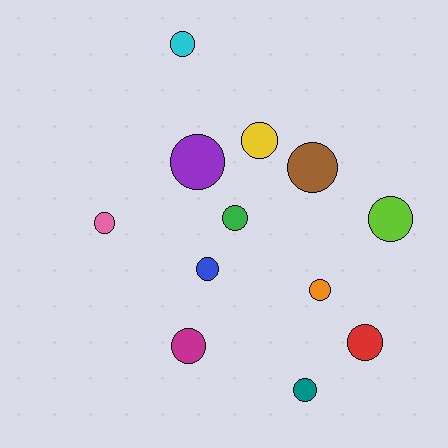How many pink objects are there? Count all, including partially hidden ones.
There is 1 pink object.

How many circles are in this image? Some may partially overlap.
There are 12 circles.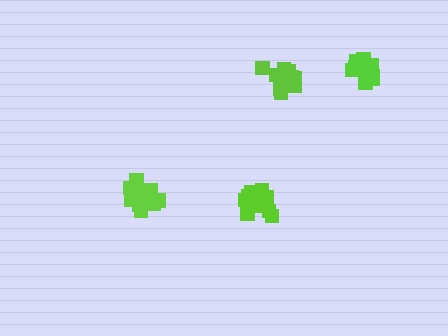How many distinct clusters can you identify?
There are 4 distinct clusters.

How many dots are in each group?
Group 1: 18 dots, Group 2: 13 dots, Group 3: 17 dots, Group 4: 13 dots (61 total).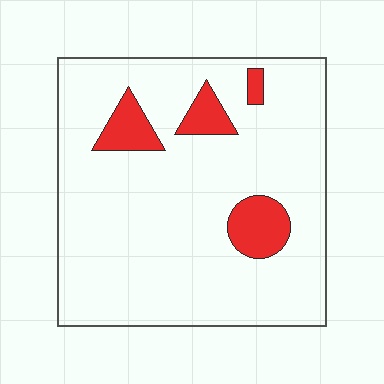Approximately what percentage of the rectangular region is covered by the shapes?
Approximately 10%.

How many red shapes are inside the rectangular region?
4.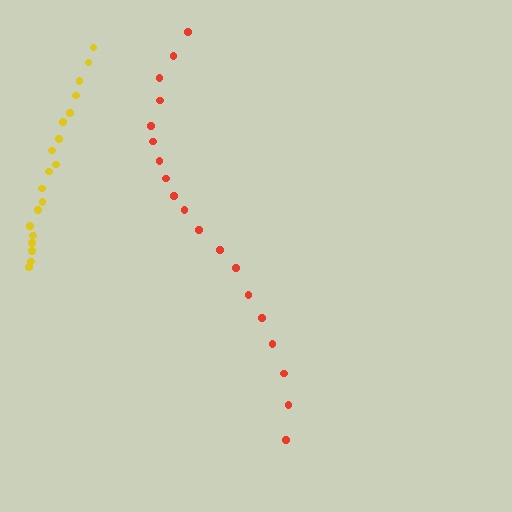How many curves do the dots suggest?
There are 2 distinct paths.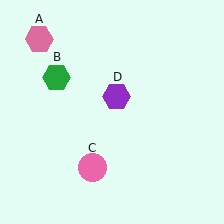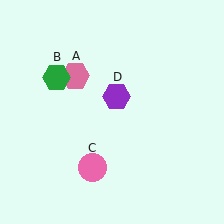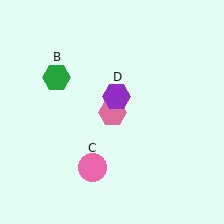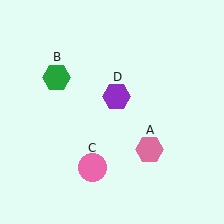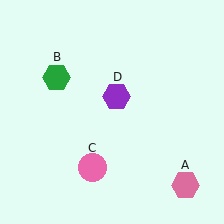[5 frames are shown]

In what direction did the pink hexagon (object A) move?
The pink hexagon (object A) moved down and to the right.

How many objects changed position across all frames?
1 object changed position: pink hexagon (object A).